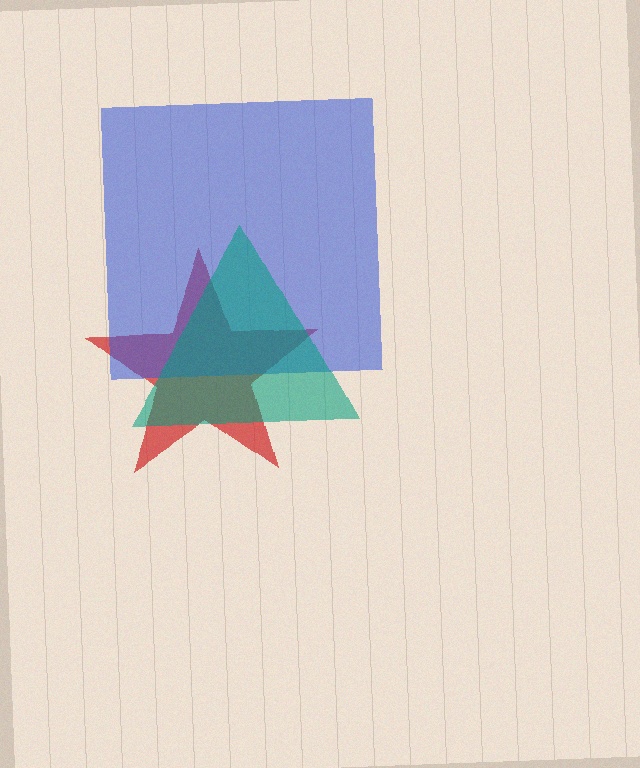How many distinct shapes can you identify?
There are 3 distinct shapes: a red star, a blue square, a teal triangle.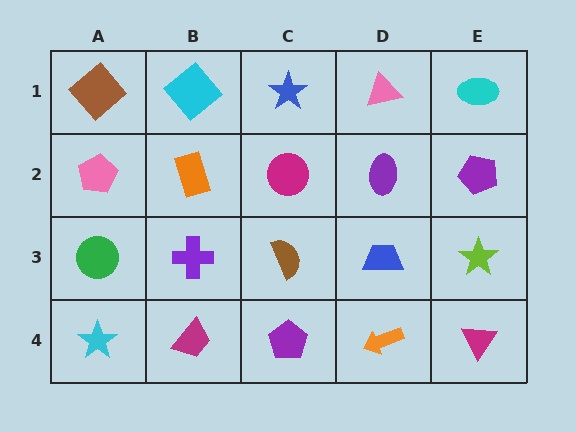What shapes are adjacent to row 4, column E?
A lime star (row 3, column E), an orange arrow (row 4, column D).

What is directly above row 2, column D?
A pink triangle.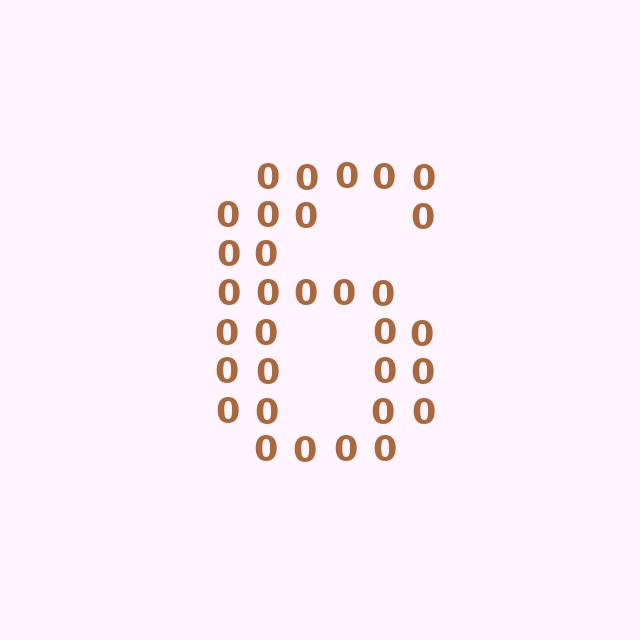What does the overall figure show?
The overall figure shows the digit 6.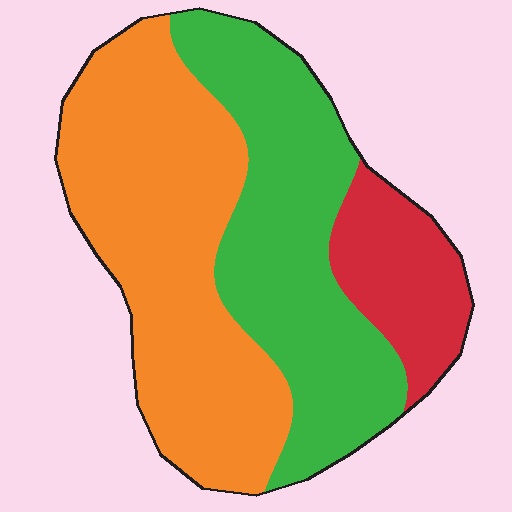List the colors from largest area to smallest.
From largest to smallest: orange, green, red.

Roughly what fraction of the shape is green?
Green covers 38% of the shape.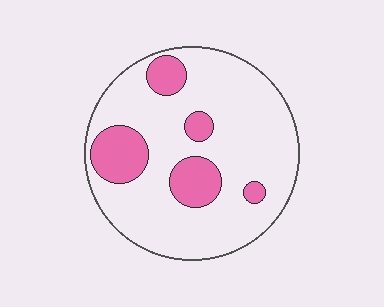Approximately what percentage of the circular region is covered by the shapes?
Approximately 20%.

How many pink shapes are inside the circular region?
5.